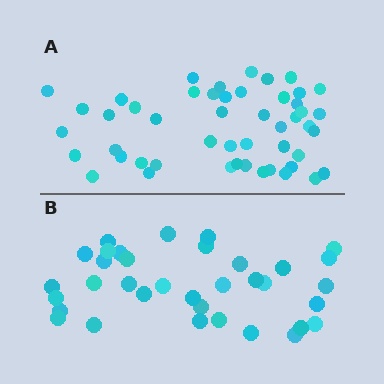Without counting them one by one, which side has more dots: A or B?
Region A (the top region) has more dots.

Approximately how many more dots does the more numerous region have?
Region A has approximately 15 more dots than region B.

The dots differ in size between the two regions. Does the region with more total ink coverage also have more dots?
No. Region B has more total ink coverage because its dots are larger, but region A actually contains more individual dots. Total area can be misleading — the number of items is what matters here.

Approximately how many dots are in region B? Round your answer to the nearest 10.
About 40 dots. (The exact count is 35, which rounds to 40.)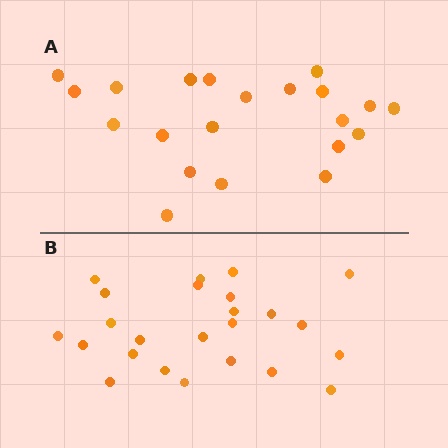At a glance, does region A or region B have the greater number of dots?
Region B (the bottom region) has more dots.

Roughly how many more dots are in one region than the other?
Region B has just a few more — roughly 2 or 3 more dots than region A.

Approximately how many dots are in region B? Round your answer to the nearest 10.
About 20 dots. (The exact count is 24, which rounds to 20.)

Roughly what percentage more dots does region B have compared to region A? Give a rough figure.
About 15% more.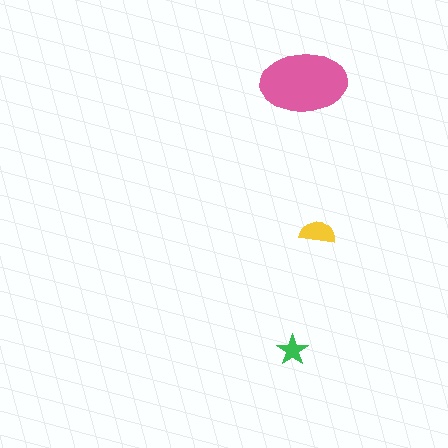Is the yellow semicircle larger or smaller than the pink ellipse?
Smaller.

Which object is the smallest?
The green star.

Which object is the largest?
The pink ellipse.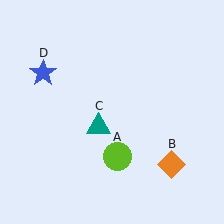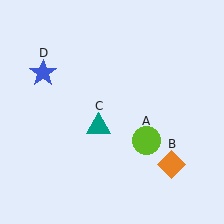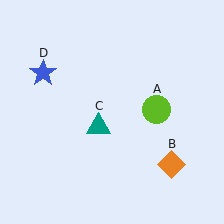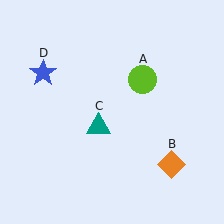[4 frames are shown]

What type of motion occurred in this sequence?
The lime circle (object A) rotated counterclockwise around the center of the scene.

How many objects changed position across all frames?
1 object changed position: lime circle (object A).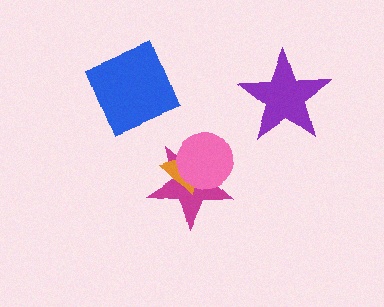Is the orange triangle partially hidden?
Yes, it is partially covered by another shape.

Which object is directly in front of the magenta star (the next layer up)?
The orange triangle is directly in front of the magenta star.